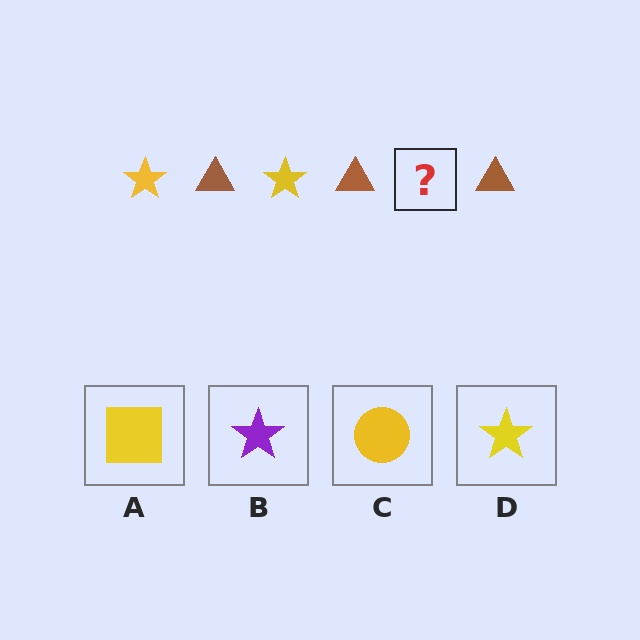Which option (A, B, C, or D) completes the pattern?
D.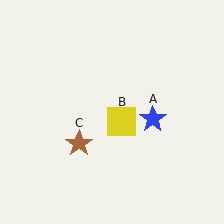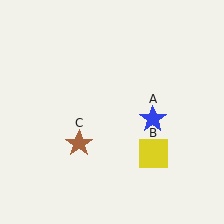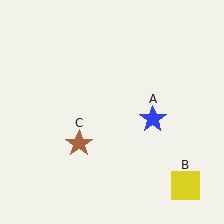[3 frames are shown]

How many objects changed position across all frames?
1 object changed position: yellow square (object B).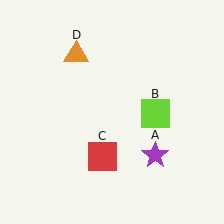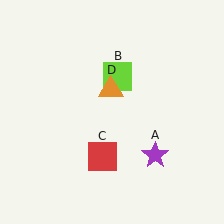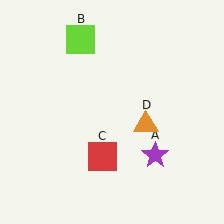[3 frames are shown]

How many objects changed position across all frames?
2 objects changed position: lime square (object B), orange triangle (object D).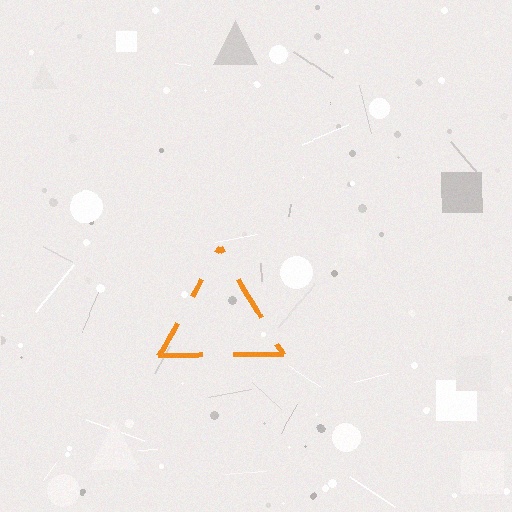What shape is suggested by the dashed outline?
The dashed outline suggests a triangle.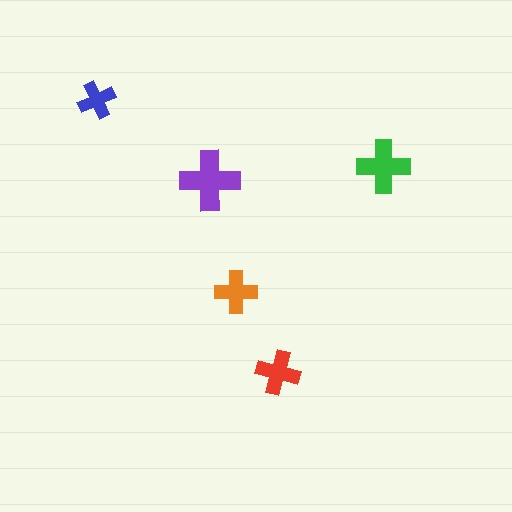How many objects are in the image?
There are 5 objects in the image.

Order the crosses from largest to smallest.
the purple one, the green one, the red one, the orange one, the blue one.